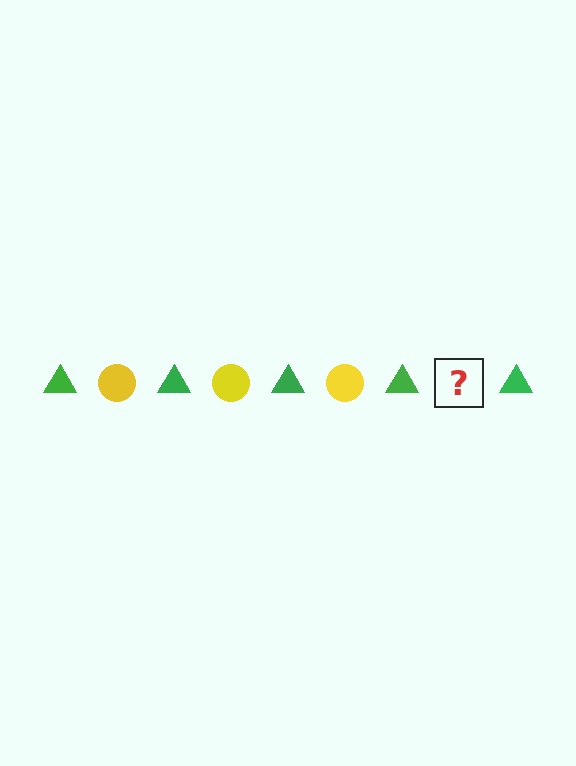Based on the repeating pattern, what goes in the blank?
The blank should be a yellow circle.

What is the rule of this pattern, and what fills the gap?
The rule is that the pattern alternates between green triangle and yellow circle. The gap should be filled with a yellow circle.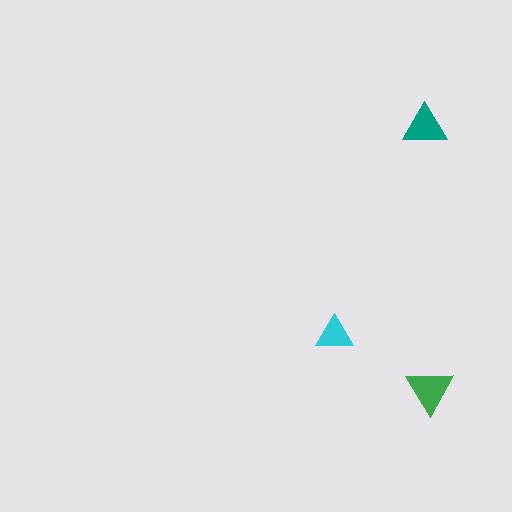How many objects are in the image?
There are 3 objects in the image.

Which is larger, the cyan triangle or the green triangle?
The green one.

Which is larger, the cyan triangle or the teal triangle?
The teal one.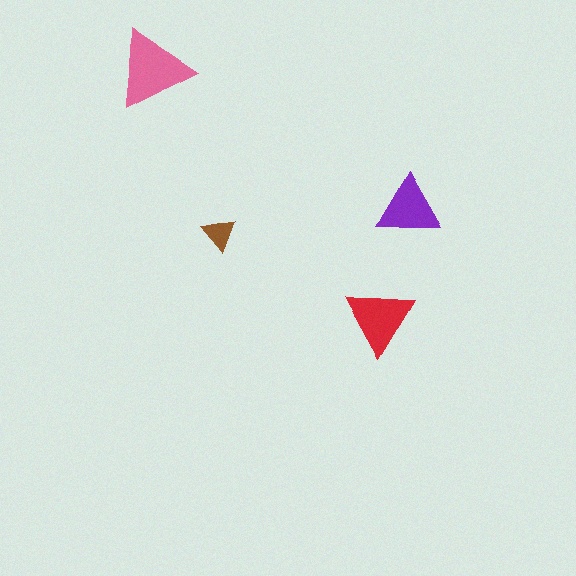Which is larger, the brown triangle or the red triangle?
The red one.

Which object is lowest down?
The red triangle is bottommost.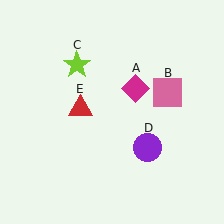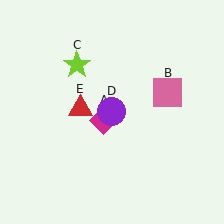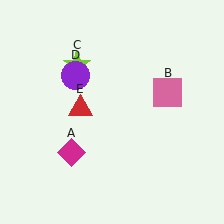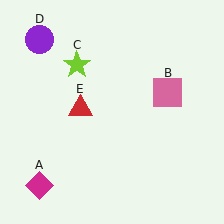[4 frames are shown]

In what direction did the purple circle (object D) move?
The purple circle (object D) moved up and to the left.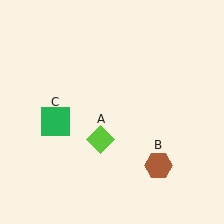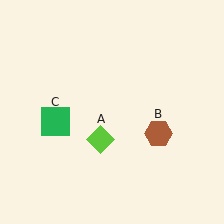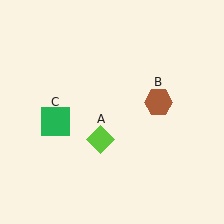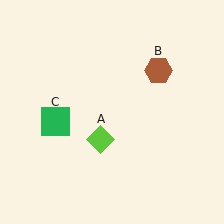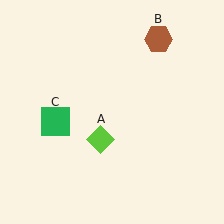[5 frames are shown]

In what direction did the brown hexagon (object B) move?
The brown hexagon (object B) moved up.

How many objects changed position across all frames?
1 object changed position: brown hexagon (object B).